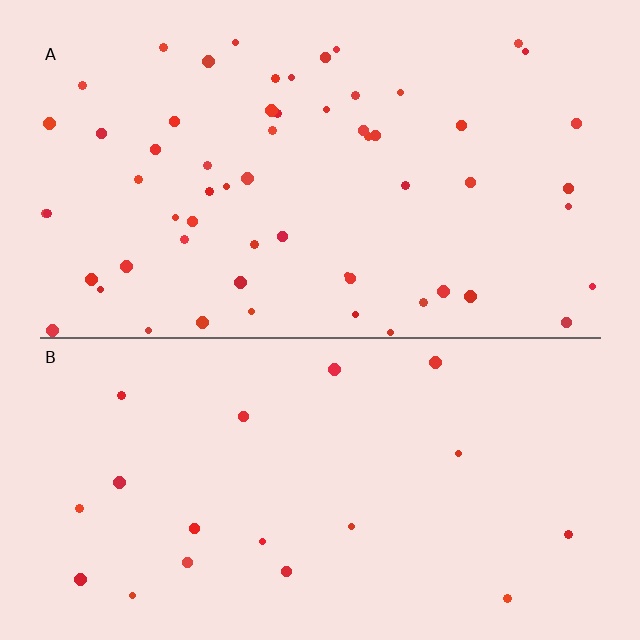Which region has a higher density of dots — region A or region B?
A (the top).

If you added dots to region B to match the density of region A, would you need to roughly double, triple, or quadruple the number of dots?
Approximately triple.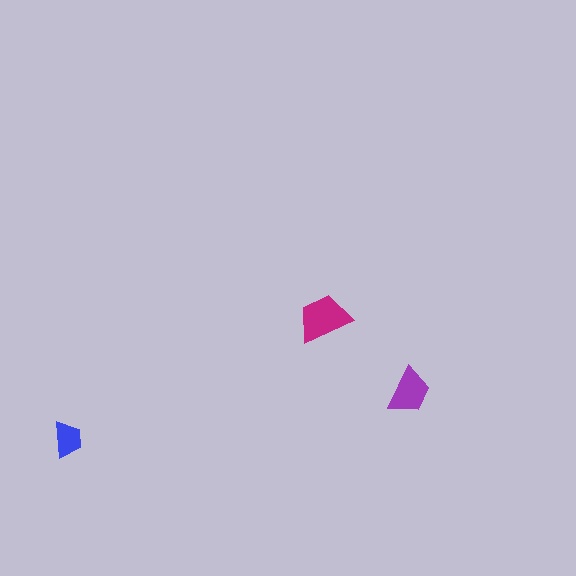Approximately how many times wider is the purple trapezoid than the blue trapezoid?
About 1.5 times wider.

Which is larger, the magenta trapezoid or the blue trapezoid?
The magenta one.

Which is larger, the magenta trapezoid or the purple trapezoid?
The magenta one.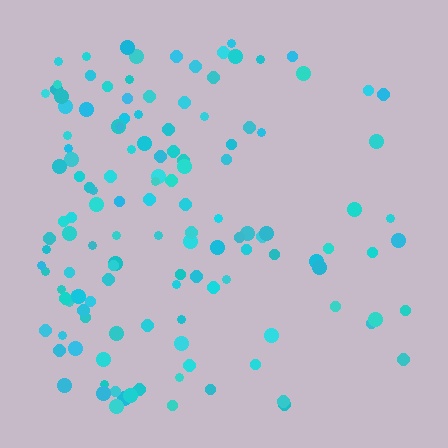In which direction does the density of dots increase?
From right to left, with the left side densest.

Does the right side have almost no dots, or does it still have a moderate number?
Still a moderate number, just noticeably fewer than the left.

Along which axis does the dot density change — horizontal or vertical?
Horizontal.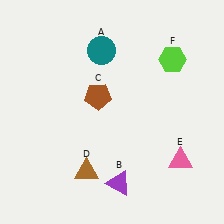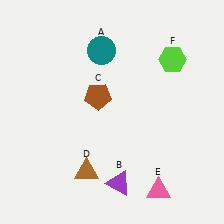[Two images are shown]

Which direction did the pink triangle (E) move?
The pink triangle (E) moved down.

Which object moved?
The pink triangle (E) moved down.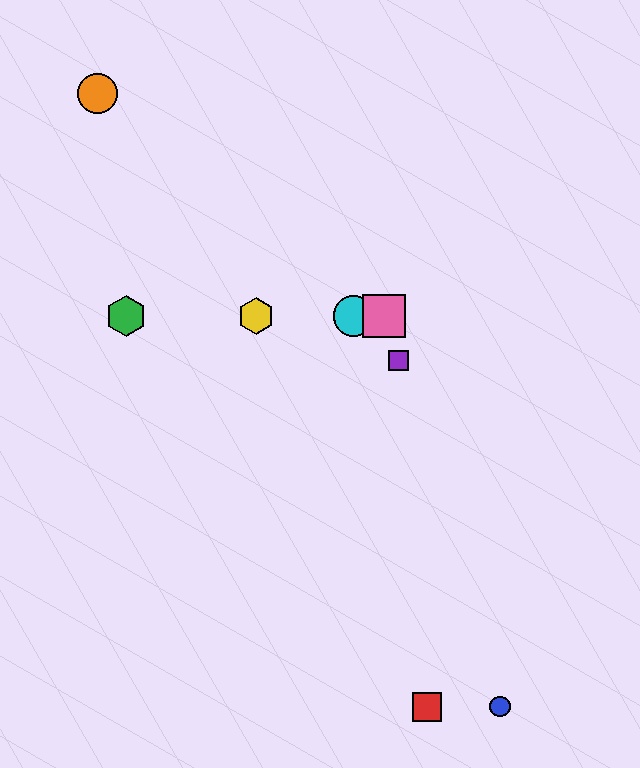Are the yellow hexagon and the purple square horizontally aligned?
No, the yellow hexagon is at y≈316 and the purple square is at y≈361.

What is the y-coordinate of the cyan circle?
The cyan circle is at y≈316.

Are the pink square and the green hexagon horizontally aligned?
Yes, both are at y≈316.